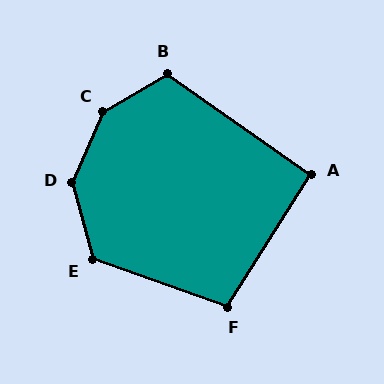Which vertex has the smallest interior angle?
A, at approximately 93 degrees.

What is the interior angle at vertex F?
Approximately 103 degrees (obtuse).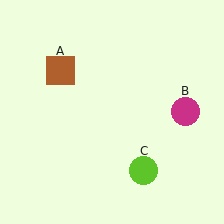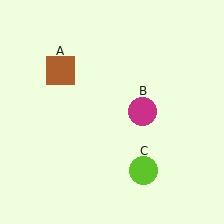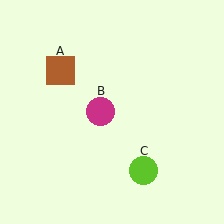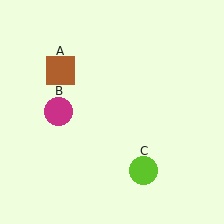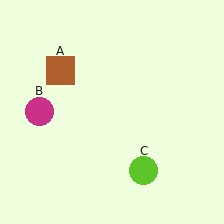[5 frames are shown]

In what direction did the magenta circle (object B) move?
The magenta circle (object B) moved left.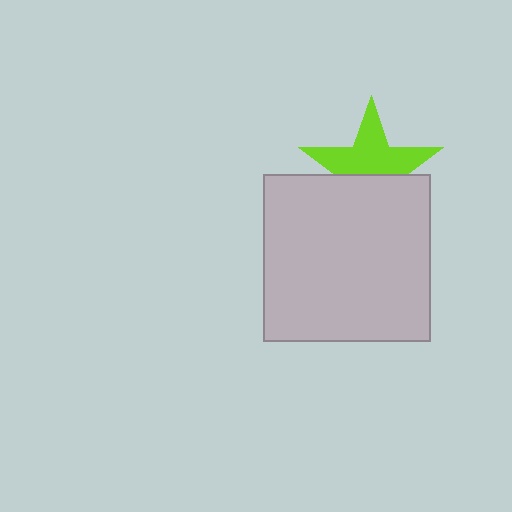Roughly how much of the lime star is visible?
About half of it is visible (roughly 56%).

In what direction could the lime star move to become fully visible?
The lime star could move up. That would shift it out from behind the light gray rectangle entirely.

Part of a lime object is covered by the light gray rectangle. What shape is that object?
It is a star.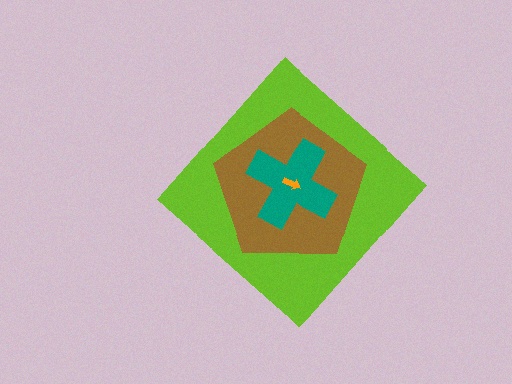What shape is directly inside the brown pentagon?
The teal cross.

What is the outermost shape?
The lime diamond.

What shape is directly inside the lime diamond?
The brown pentagon.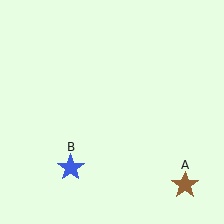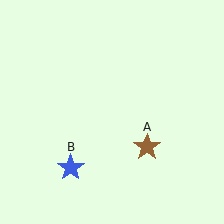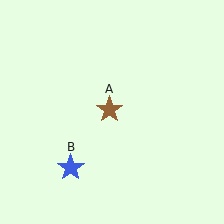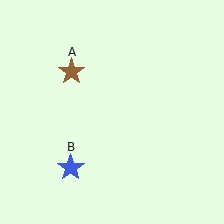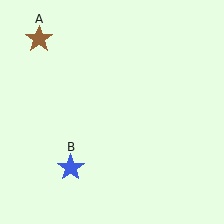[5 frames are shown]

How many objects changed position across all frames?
1 object changed position: brown star (object A).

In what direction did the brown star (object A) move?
The brown star (object A) moved up and to the left.